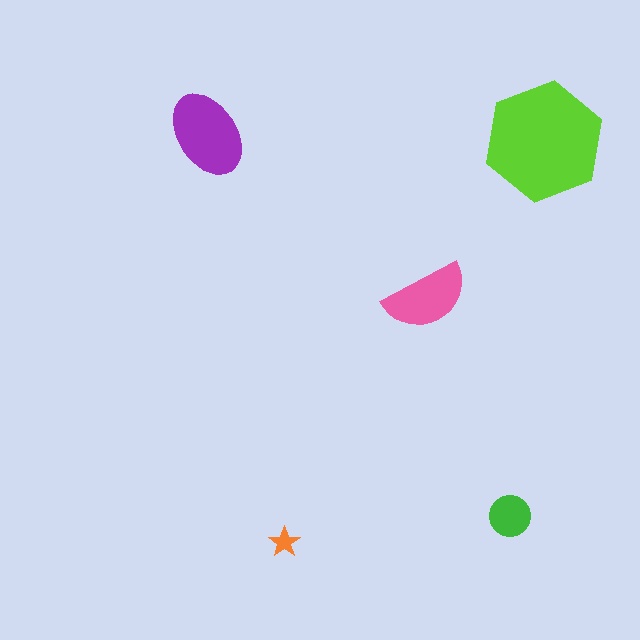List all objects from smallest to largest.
The orange star, the green circle, the pink semicircle, the purple ellipse, the lime hexagon.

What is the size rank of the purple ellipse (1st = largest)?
2nd.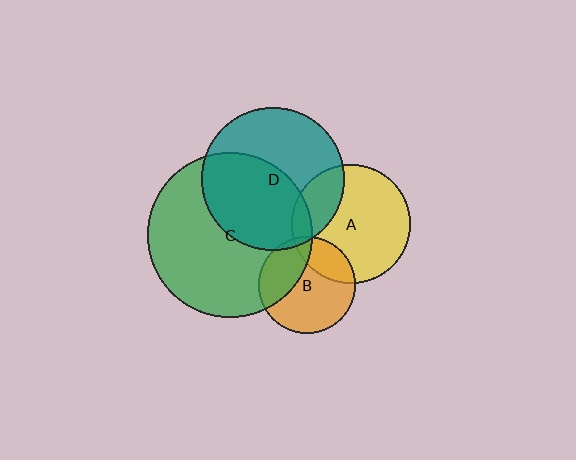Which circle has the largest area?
Circle C (green).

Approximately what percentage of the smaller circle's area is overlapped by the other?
Approximately 35%.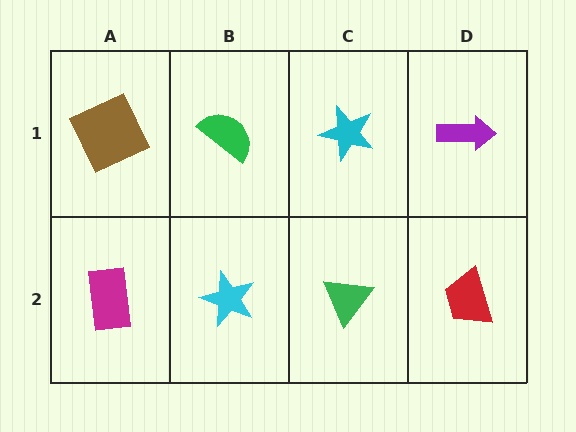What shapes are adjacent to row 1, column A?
A magenta rectangle (row 2, column A), a green semicircle (row 1, column B).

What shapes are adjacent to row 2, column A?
A brown square (row 1, column A), a cyan star (row 2, column B).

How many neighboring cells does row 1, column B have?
3.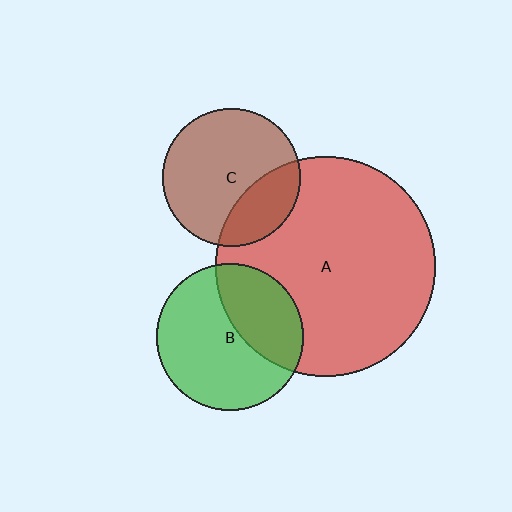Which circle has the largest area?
Circle A (red).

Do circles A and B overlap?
Yes.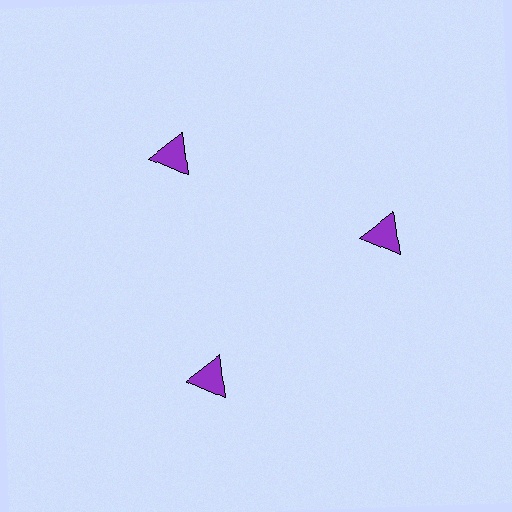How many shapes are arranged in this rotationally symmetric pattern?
There are 3 shapes, arranged in 3 groups of 1.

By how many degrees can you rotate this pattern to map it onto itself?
The pattern maps onto itself every 120 degrees of rotation.